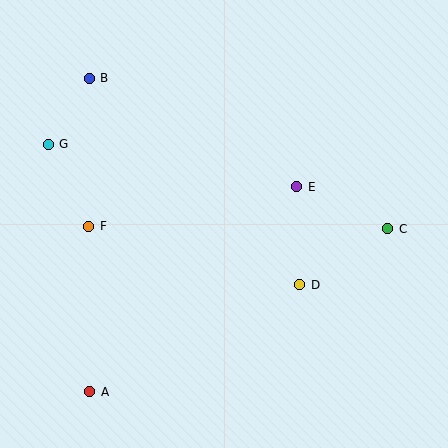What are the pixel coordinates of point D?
Point D is at (300, 285).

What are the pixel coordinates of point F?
Point F is at (89, 226).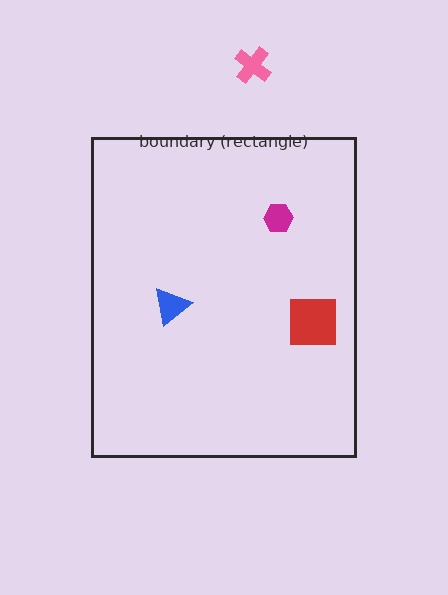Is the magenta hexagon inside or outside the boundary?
Inside.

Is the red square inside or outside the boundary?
Inside.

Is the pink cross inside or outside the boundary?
Outside.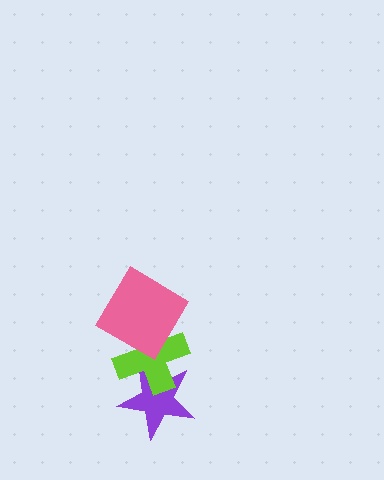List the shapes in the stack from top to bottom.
From top to bottom: the pink diamond, the lime cross, the purple star.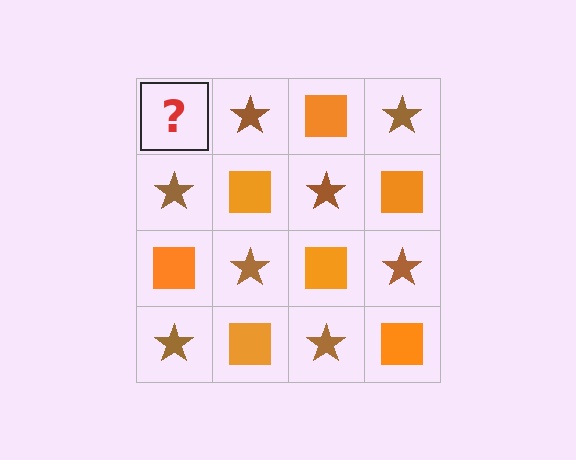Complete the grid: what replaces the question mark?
The question mark should be replaced with an orange square.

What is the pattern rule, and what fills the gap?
The rule is that it alternates orange square and brown star in a checkerboard pattern. The gap should be filled with an orange square.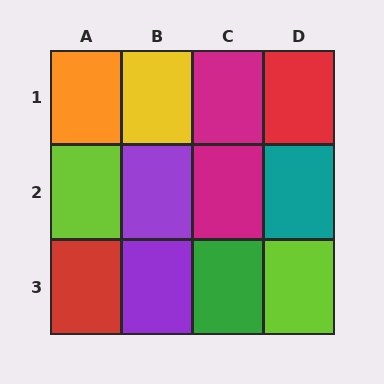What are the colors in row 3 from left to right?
Red, purple, green, lime.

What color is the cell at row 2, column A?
Lime.